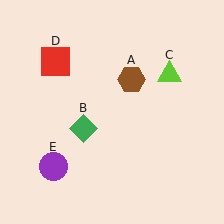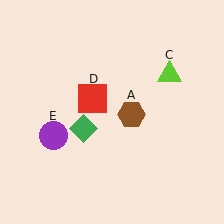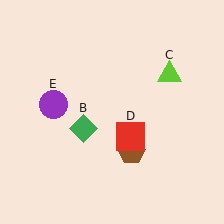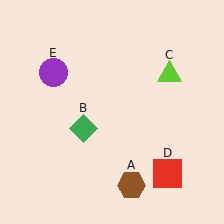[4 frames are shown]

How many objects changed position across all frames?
3 objects changed position: brown hexagon (object A), red square (object D), purple circle (object E).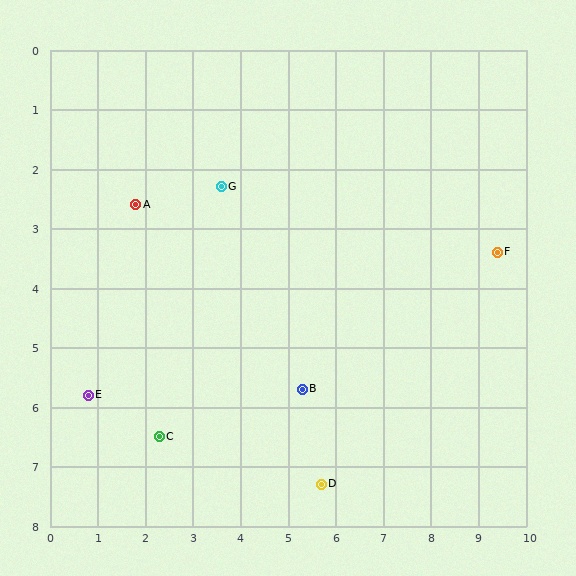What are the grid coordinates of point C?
Point C is at approximately (2.3, 6.5).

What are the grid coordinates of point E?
Point E is at approximately (0.8, 5.8).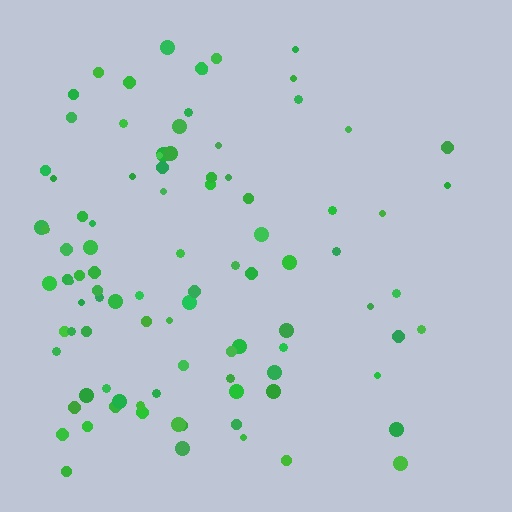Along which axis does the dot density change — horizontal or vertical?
Horizontal.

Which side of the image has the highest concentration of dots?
The left.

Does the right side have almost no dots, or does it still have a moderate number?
Still a moderate number, just noticeably fewer than the left.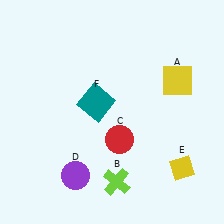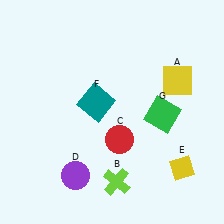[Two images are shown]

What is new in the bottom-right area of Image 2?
A green square (G) was added in the bottom-right area of Image 2.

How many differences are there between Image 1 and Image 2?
There is 1 difference between the two images.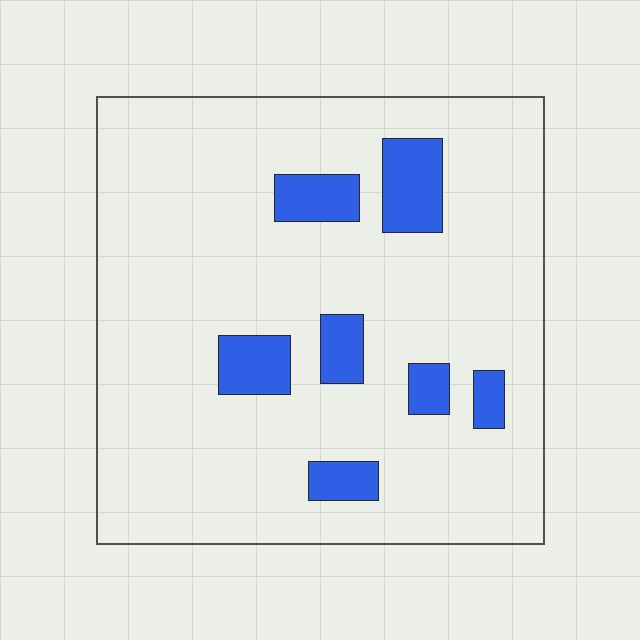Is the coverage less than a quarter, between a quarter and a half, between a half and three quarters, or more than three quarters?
Less than a quarter.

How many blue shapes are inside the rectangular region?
7.